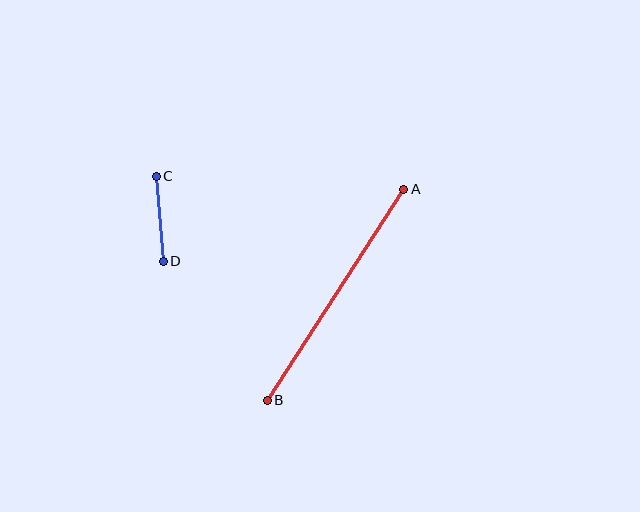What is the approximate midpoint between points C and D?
The midpoint is at approximately (160, 219) pixels.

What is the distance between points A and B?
The distance is approximately 251 pixels.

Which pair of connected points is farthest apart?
Points A and B are farthest apart.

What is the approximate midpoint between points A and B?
The midpoint is at approximately (335, 295) pixels.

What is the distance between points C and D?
The distance is approximately 85 pixels.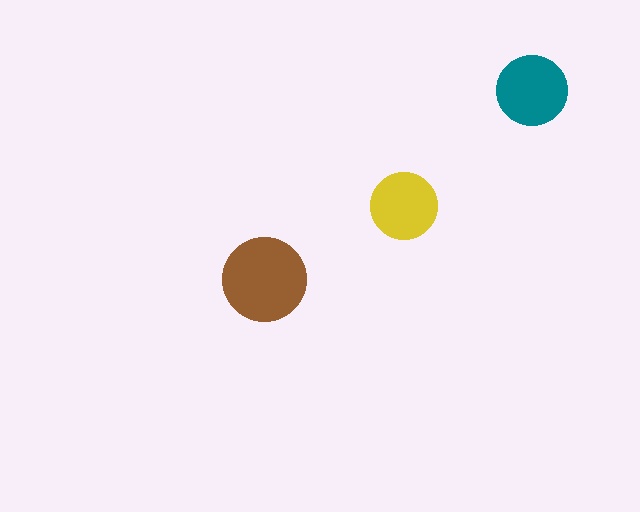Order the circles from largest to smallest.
the brown one, the teal one, the yellow one.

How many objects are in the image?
There are 3 objects in the image.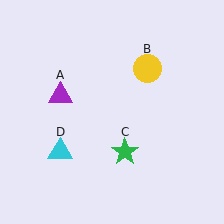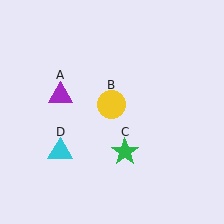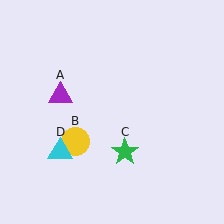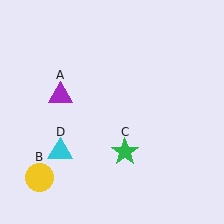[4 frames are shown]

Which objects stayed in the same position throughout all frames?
Purple triangle (object A) and green star (object C) and cyan triangle (object D) remained stationary.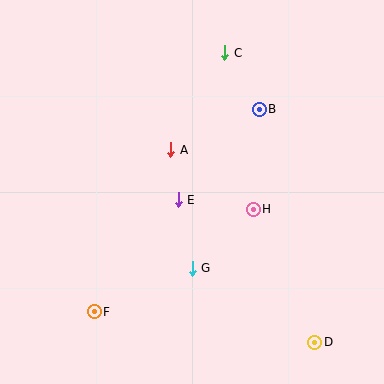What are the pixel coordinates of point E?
Point E is at (178, 200).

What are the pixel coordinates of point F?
Point F is at (94, 312).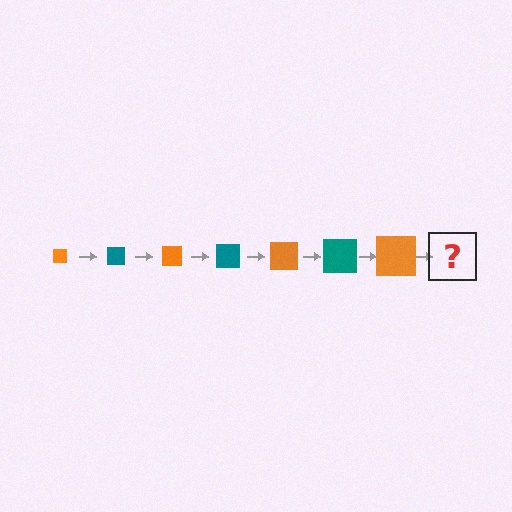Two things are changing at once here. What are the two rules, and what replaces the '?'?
The two rules are that the square grows larger each step and the color cycles through orange and teal. The '?' should be a teal square, larger than the previous one.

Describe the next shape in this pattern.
It should be a teal square, larger than the previous one.